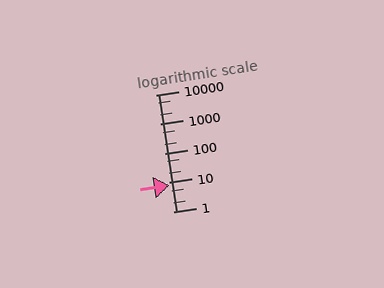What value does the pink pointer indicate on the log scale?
The pointer indicates approximately 8.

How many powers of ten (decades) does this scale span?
The scale spans 4 decades, from 1 to 10000.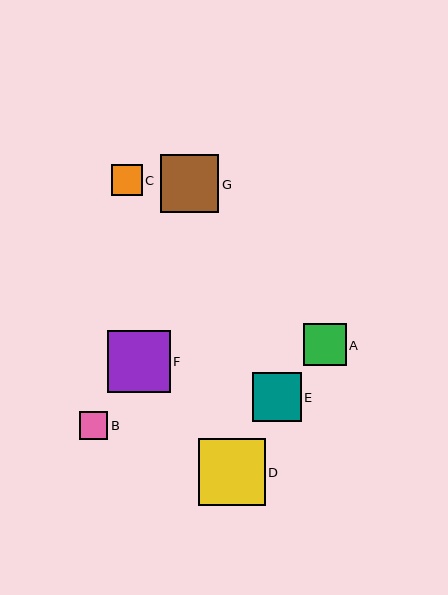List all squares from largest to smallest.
From largest to smallest: D, F, G, E, A, C, B.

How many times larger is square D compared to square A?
Square D is approximately 1.6 times the size of square A.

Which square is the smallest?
Square B is the smallest with a size of approximately 28 pixels.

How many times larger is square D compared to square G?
Square D is approximately 1.2 times the size of square G.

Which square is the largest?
Square D is the largest with a size of approximately 67 pixels.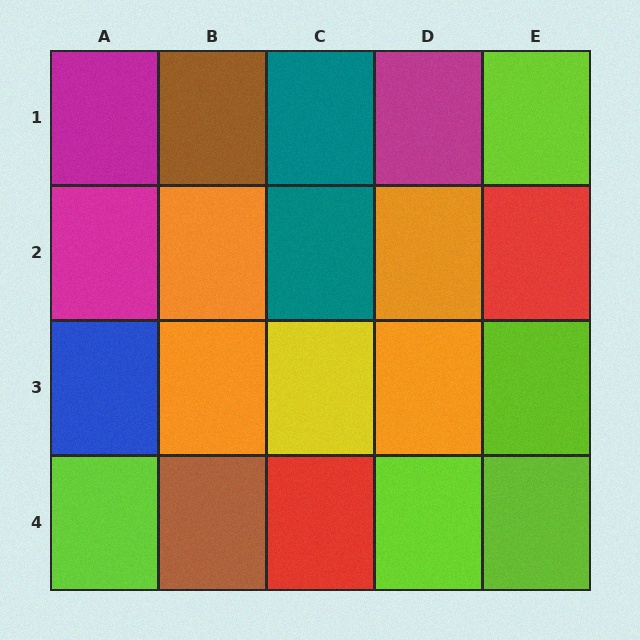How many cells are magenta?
3 cells are magenta.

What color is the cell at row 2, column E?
Red.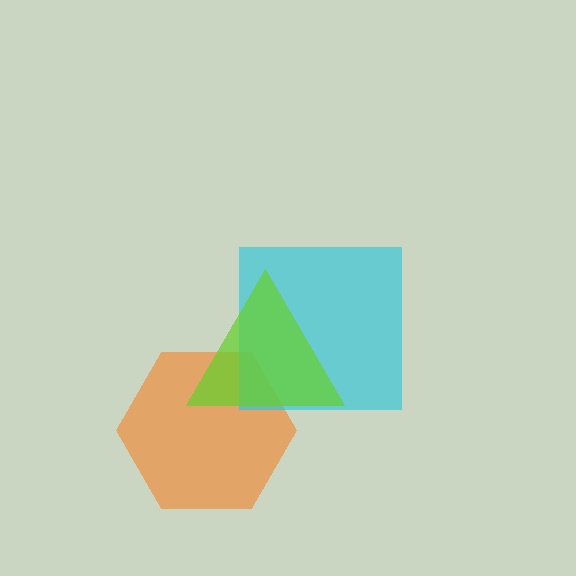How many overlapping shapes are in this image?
There are 3 overlapping shapes in the image.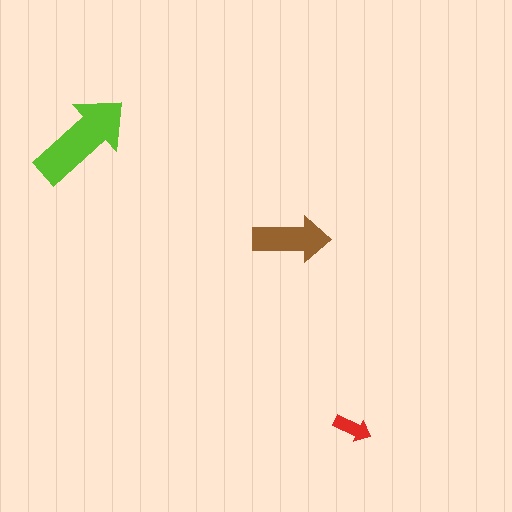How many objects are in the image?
There are 3 objects in the image.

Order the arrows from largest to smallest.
the lime one, the brown one, the red one.